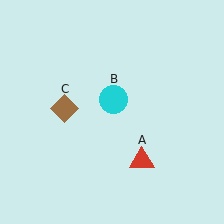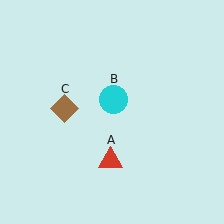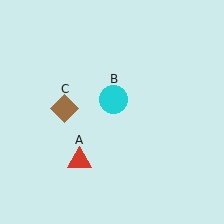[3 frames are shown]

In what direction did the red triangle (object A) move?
The red triangle (object A) moved left.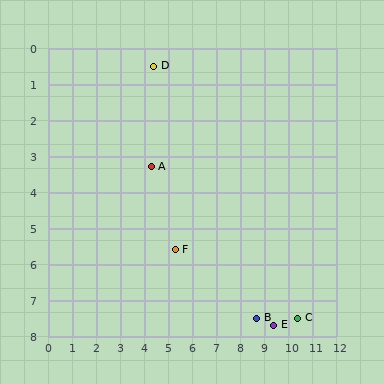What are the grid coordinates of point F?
Point F is at approximately (5.3, 5.6).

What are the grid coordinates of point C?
Point C is at approximately (10.4, 7.5).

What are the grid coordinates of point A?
Point A is at approximately (4.3, 3.3).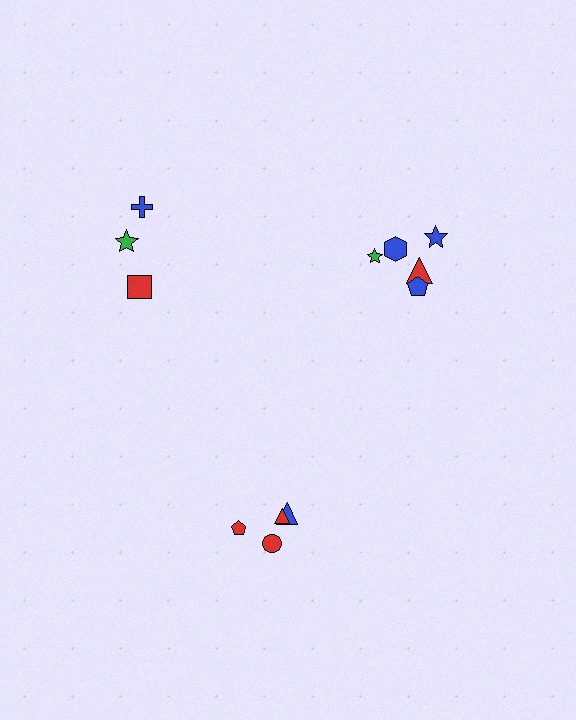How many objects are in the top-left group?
There are 3 objects.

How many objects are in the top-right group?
There are 5 objects.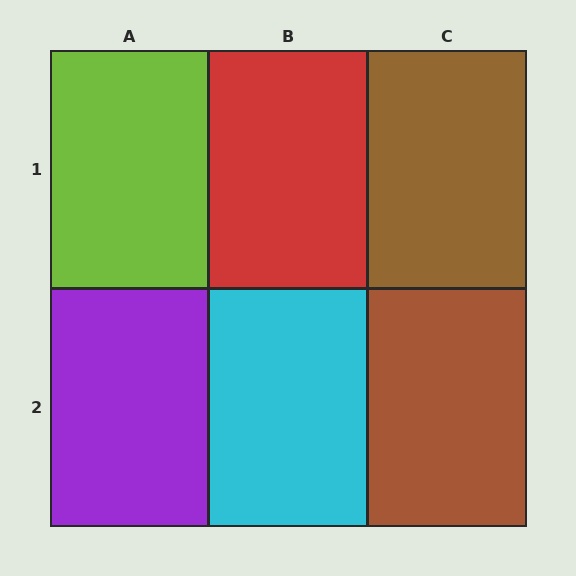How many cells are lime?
1 cell is lime.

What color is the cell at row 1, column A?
Lime.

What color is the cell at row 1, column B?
Red.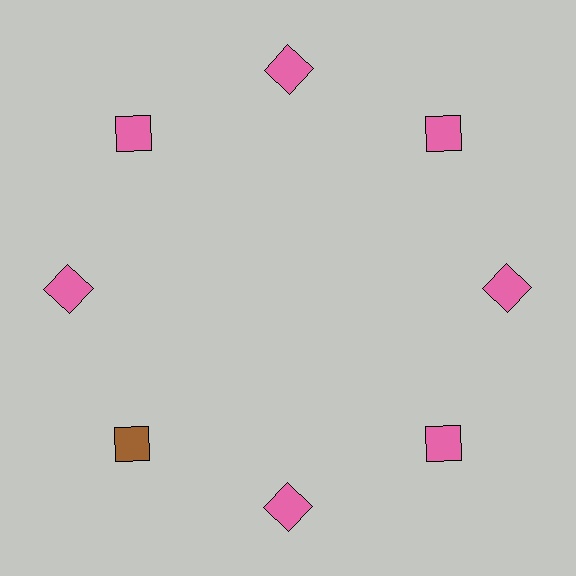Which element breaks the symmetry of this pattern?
The brown square at roughly the 8 o'clock position breaks the symmetry. All other shapes are pink squares.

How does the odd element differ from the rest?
It has a different color: brown instead of pink.